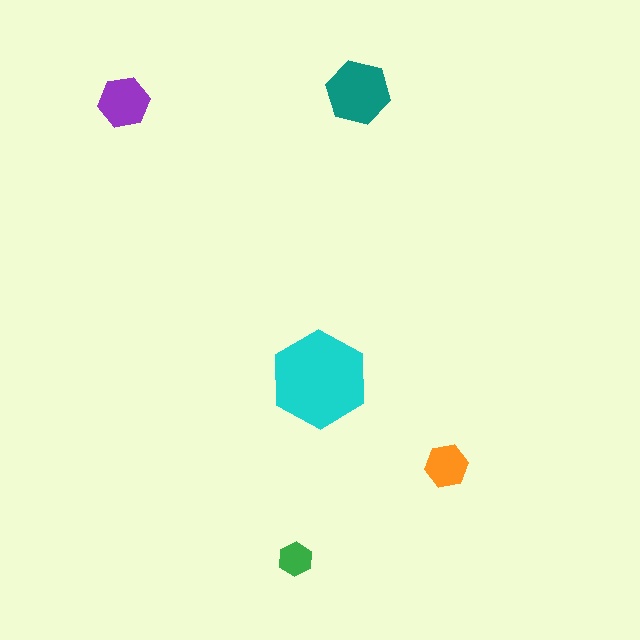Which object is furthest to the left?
The purple hexagon is leftmost.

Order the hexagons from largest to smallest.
the cyan one, the teal one, the purple one, the orange one, the green one.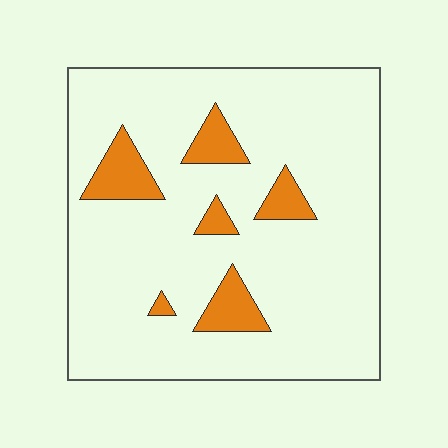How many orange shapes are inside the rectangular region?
6.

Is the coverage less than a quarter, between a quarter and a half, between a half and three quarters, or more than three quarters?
Less than a quarter.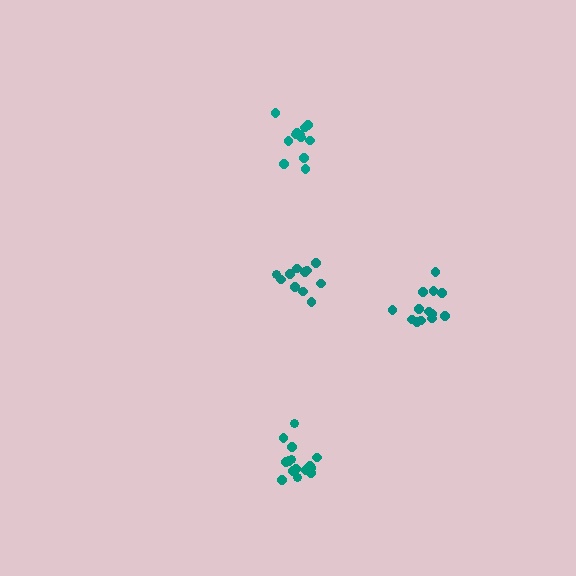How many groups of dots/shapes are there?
There are 4 groups.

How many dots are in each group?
Group 1: 13 dots, Group 2: 13 dots, Group 3: 11 dots, Group 4: 15 dots (52 total).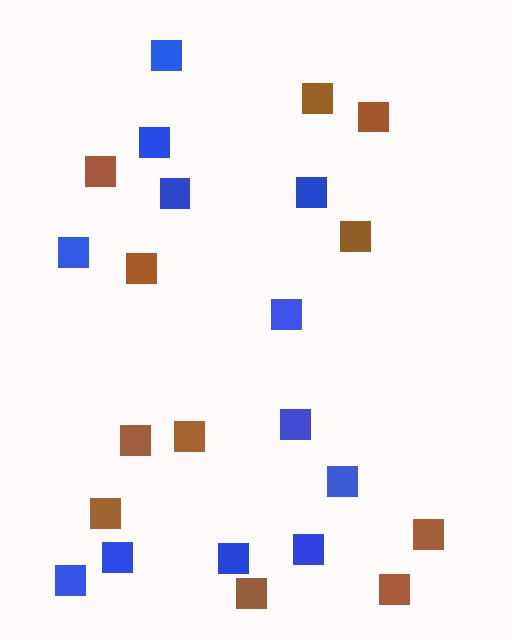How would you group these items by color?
There are 2 groups: one group of brown squares (11) and one group of blue squares (12).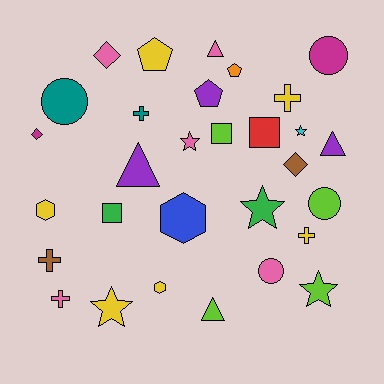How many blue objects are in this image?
There is 1 blue object.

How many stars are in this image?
There are 5 stars.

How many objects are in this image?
There are 30 objects.